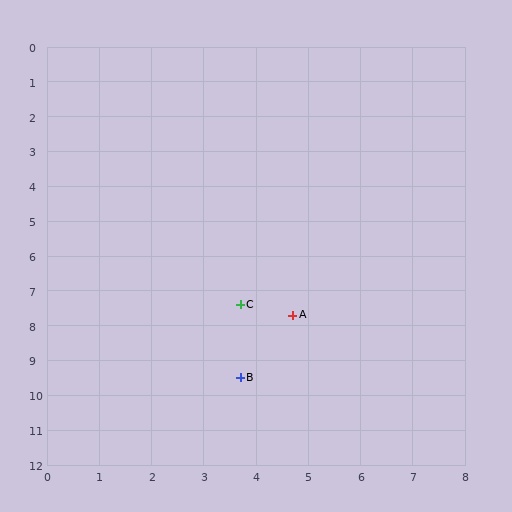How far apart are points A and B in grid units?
Points A and B are about 2.1 grid units apart.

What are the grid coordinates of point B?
Point B is at approximately (3.7, 9.5).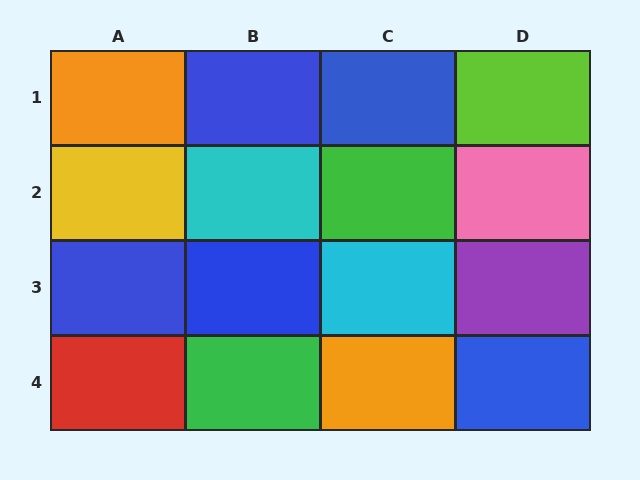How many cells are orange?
2 cells are orange.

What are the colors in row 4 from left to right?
Red, green, orange, blue.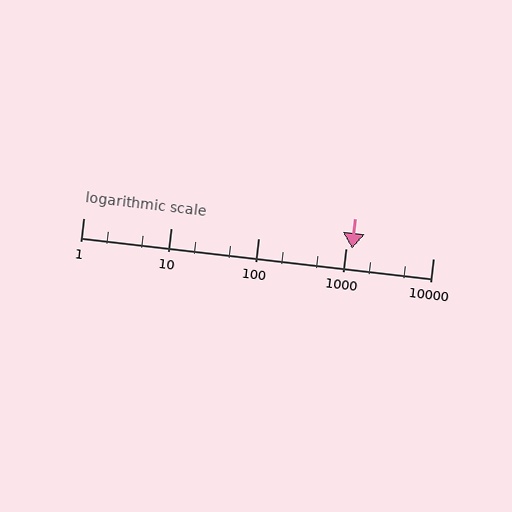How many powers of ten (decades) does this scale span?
The scale spans 4 decades, from 1 to 10000.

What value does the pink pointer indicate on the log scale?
The pointer indicates approximately 1200.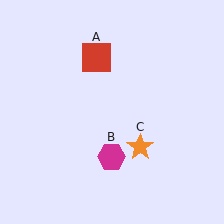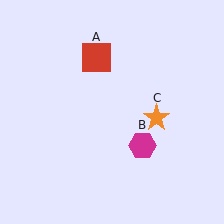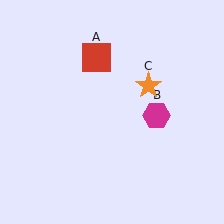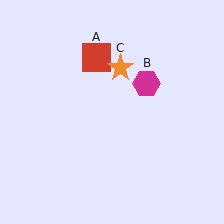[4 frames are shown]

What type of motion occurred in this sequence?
The magenta hexagon (object B), orange star (object C) rotated counterclockwise around the center of the scene.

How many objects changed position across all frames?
2 objects changed position: magenta hexagon (object B), orange star (object C).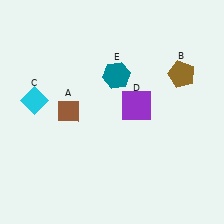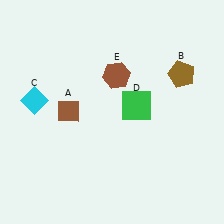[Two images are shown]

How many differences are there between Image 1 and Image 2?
There are 2 differences between the two images.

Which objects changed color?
D changed from purple to green. E changed from teal to brown.